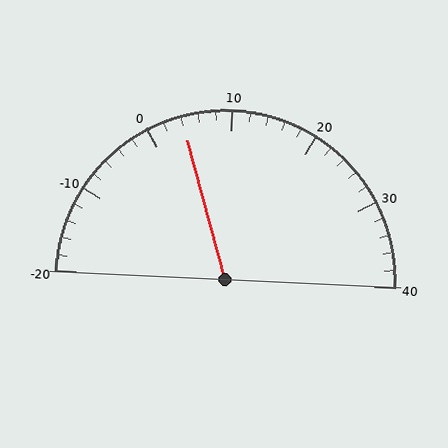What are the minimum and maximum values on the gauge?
The gauge ranges from -20 to 40.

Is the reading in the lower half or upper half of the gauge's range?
The reading is in the lower half of the range (-20 to 40).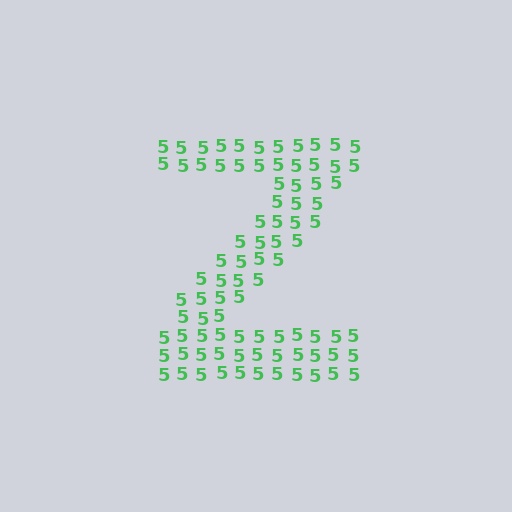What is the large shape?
The large shape is the letter Z.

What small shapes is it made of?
It is made of small digit 5's.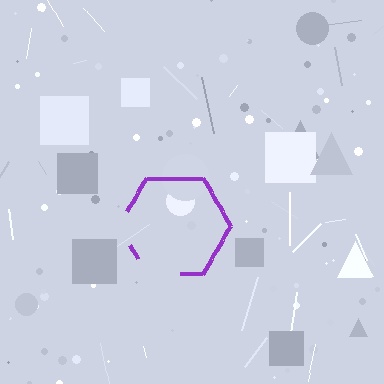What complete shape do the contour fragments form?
The contour fragments form a hexagon.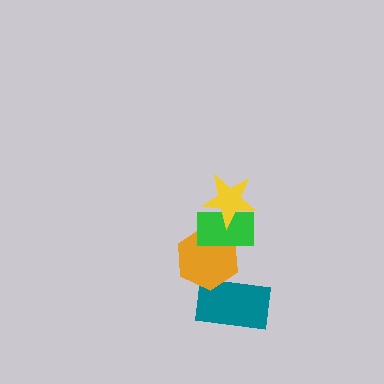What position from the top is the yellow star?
The yellow star is 1st from the top.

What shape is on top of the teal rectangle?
The orange hexagon is on top of the teal rectangle.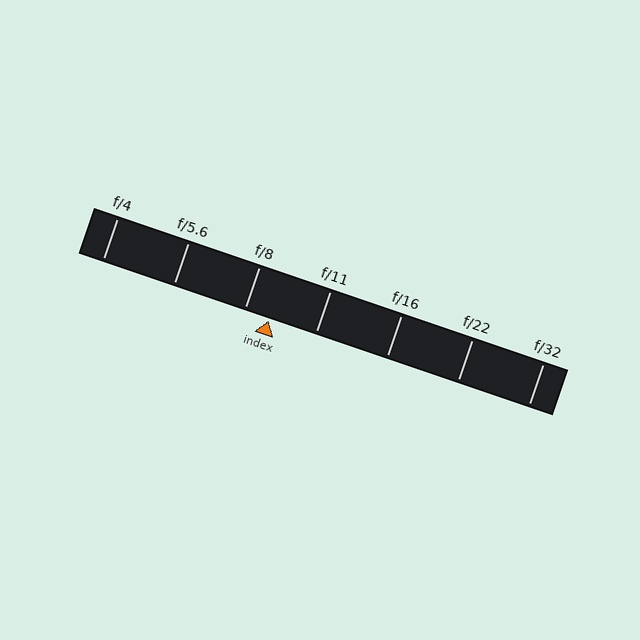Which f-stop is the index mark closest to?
The index mark is closest to f/8.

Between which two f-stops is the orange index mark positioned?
The index mark is between f/8 and f/11.